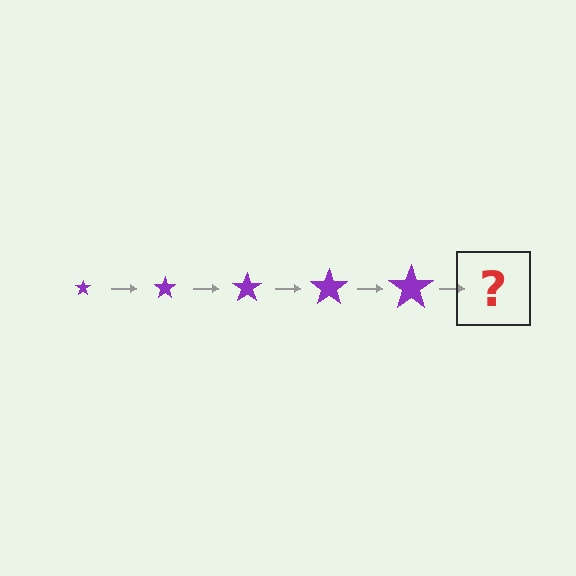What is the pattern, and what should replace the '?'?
The pattern is that the star gets progressively larger each step. The '?' should be a purple star, larger than the previous one.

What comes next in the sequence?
The next element should be a purple star, larger than the previous one.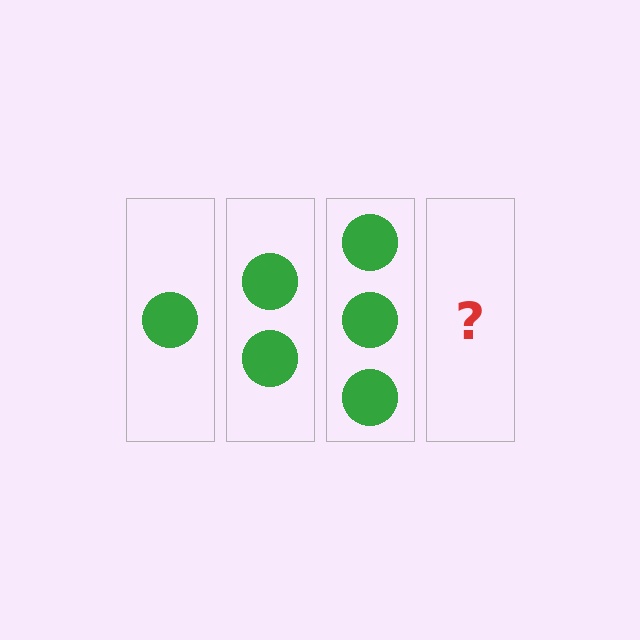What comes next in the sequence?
The next element should be 4 circles.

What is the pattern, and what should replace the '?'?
The pattern is that each step adds one more circle. The '?' should be 4 circles.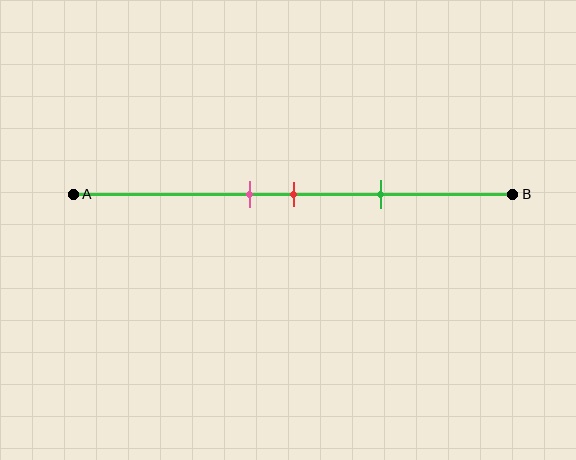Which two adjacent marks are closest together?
The pink and red marks are the closest adjacent pair.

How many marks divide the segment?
There are 3 marks dividing the segment.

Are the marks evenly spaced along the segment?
Yes, the marks are approximately evenly spaced.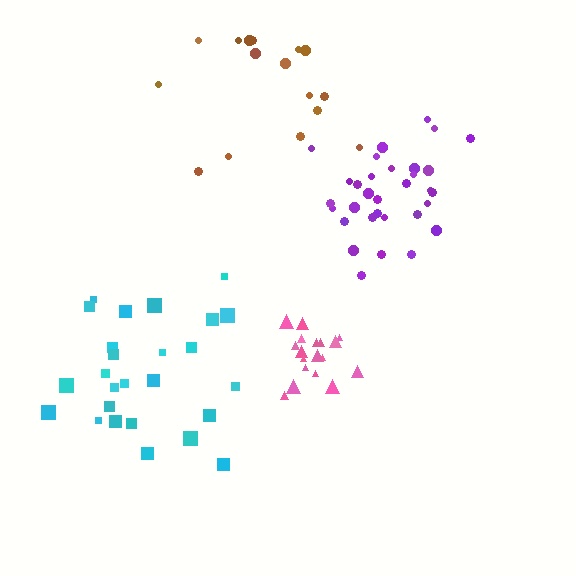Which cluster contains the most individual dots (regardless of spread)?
Purple (32).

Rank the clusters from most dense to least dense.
purple, pink, cyan, brown.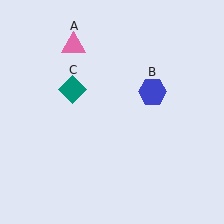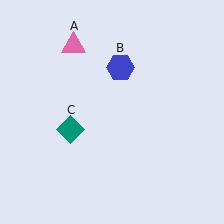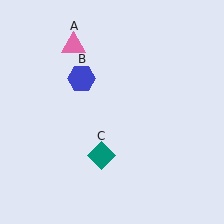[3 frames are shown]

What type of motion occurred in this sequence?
The blue hexagon (object B), teal diamond (object C) rotated counterclockwise around the center of the scene.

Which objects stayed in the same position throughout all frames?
Pink triangle (object A) remained stationary.